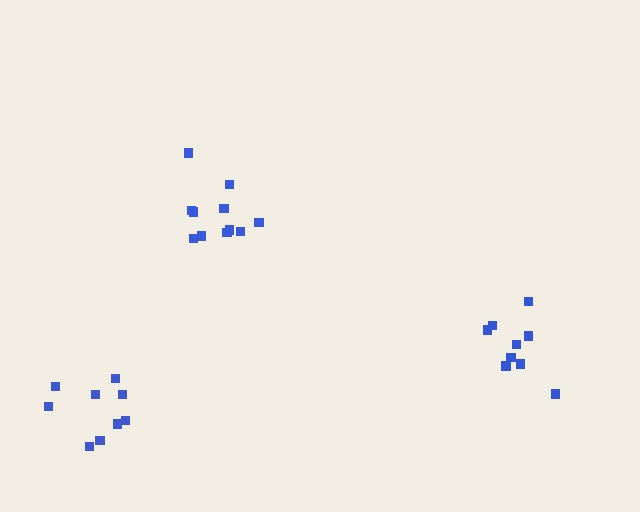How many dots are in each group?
Group 1: 11 dots, Group 2: 9 dots, Group 3: 9 dots (29 total).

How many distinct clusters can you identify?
There are 3 distinct clusters.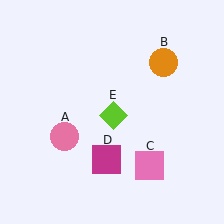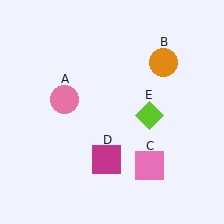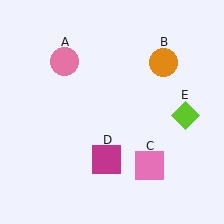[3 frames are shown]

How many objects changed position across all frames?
2 objects changed position: pink circle (object A), lime diamond (object E).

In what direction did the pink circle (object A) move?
The pink circle (object A) moved up.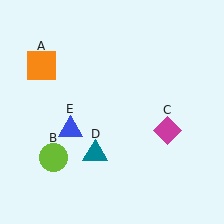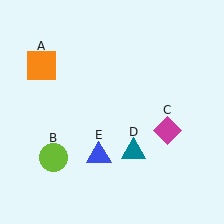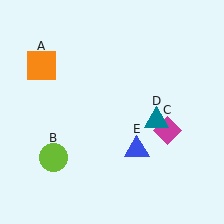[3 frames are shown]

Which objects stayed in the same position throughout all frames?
Orange square (object A) and lime circle (object B) and magenta diamond (object C) remained stationary.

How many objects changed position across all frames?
2 objects changed position: teal triangle (object D), blue triangle (object E).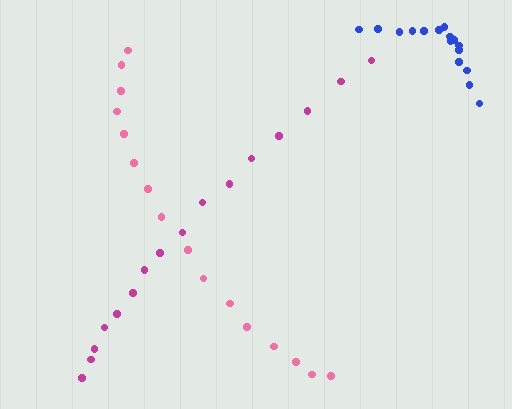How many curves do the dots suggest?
There are 3 distinct paths.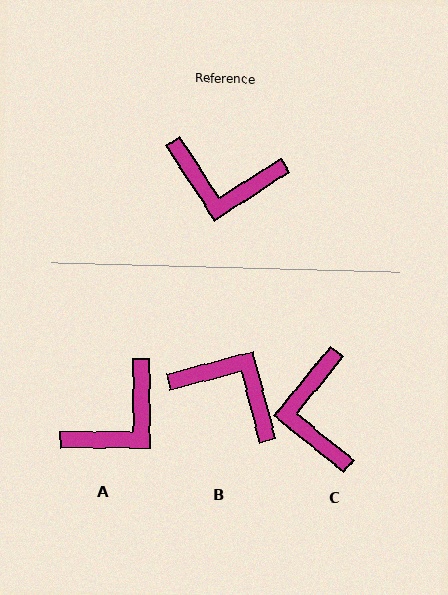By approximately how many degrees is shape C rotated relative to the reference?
Approximately 72 degrees clockwise.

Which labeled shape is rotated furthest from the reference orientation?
B, about 162 degrees away.